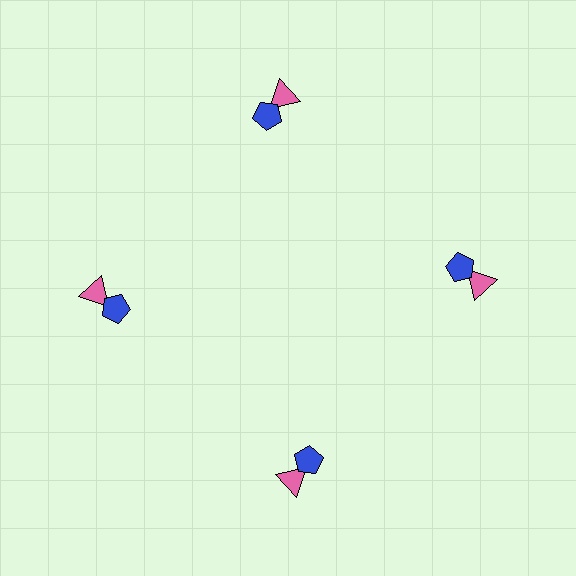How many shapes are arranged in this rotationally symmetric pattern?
There are 8 shapes, arranged in 4 groups of 2.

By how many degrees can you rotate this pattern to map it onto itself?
The pattern maps onto itself every 90 degrees of rotation.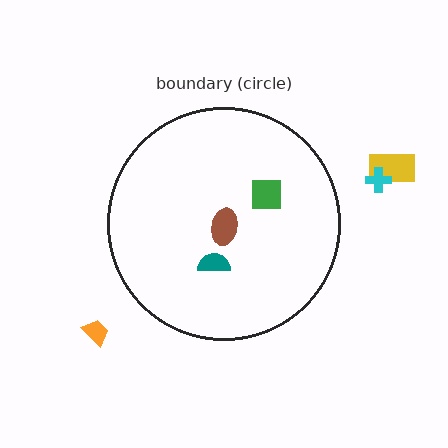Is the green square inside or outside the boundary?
Inside.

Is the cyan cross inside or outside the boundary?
Outside.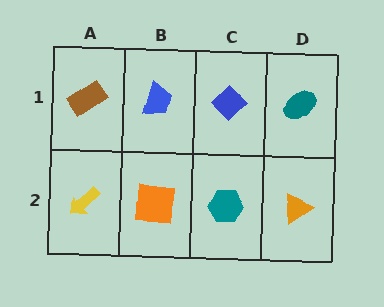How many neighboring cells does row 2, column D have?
2.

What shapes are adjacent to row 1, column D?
An orange triangle (row 2, column D), a blue diamond (row 1, column C).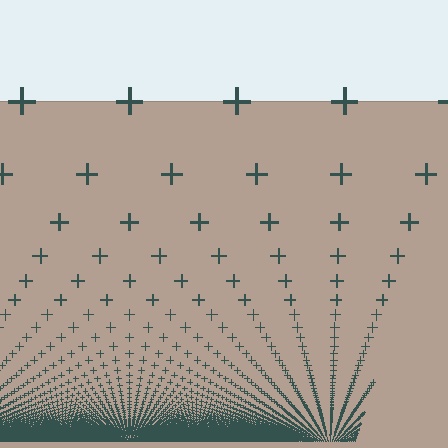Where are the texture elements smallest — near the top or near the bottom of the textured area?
Near the bottom.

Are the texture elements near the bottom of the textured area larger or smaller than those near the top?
Smaller. The gradient is inverted — elements near the bottom are smaller and denser.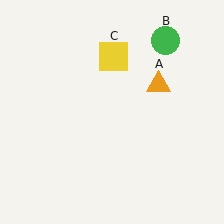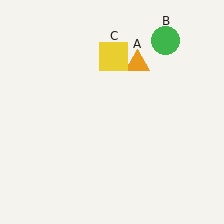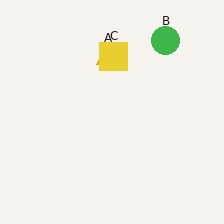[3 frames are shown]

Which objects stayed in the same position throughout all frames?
Green circle (object B) and yellow square (object C) remained stationary.